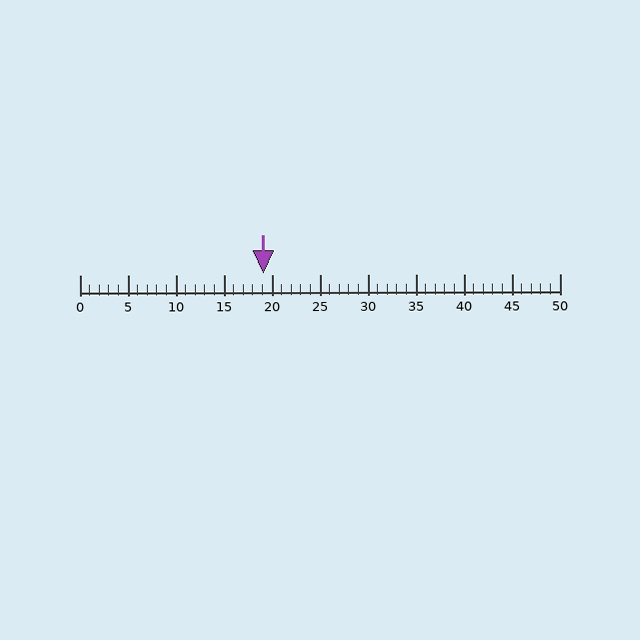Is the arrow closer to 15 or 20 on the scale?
The arrow is closer to 20.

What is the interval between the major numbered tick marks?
The major tick marks are spaced 5 units apart.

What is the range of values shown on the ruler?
The ruler shows values from 0 to 50.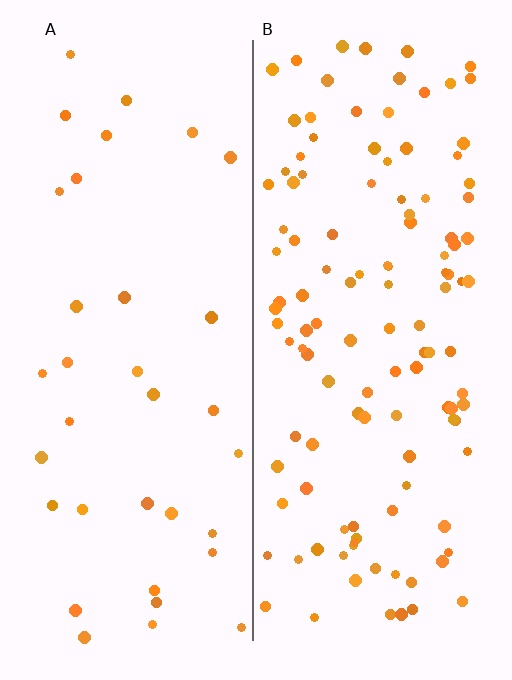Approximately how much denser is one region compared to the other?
Approximately 3.5× — region B over region A.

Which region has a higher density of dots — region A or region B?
B (the right).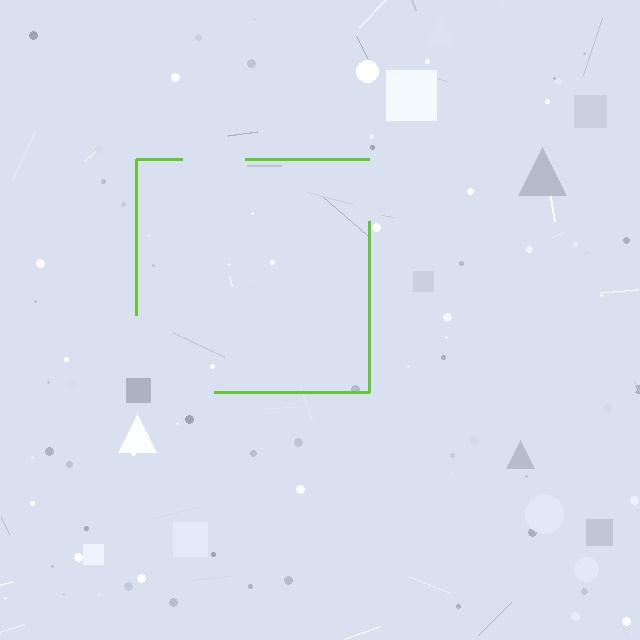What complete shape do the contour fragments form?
The contour fragments form a square.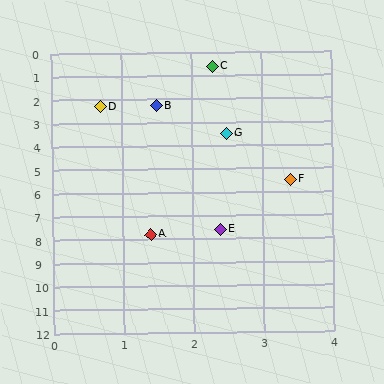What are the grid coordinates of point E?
Point E is at approximately (2.4, 7.6).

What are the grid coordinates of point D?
Point D is at approximately (0.7, 2.3).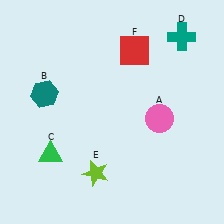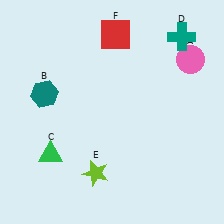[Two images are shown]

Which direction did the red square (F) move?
The red square (F) moved left.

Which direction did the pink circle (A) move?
The pink circle (A) moved up.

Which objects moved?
The objects that moved are: the pink circle (A), the red square (F).